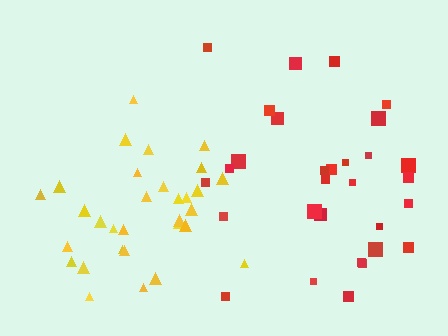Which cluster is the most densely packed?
Yellow.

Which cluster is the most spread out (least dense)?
Red.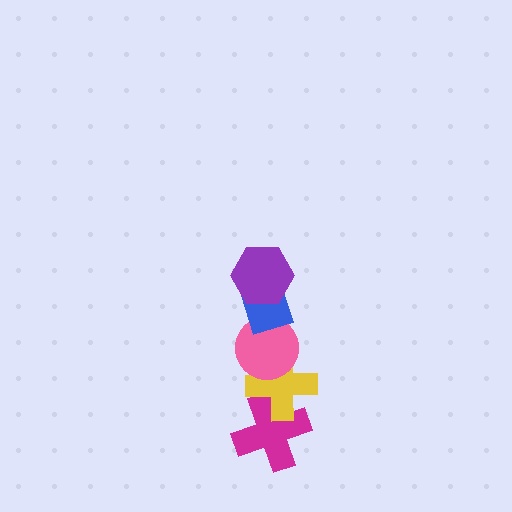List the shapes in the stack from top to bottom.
From top to bottom: the purple hexagon, the blue diamond, the pink circle, the yellow cross, the magenta cross.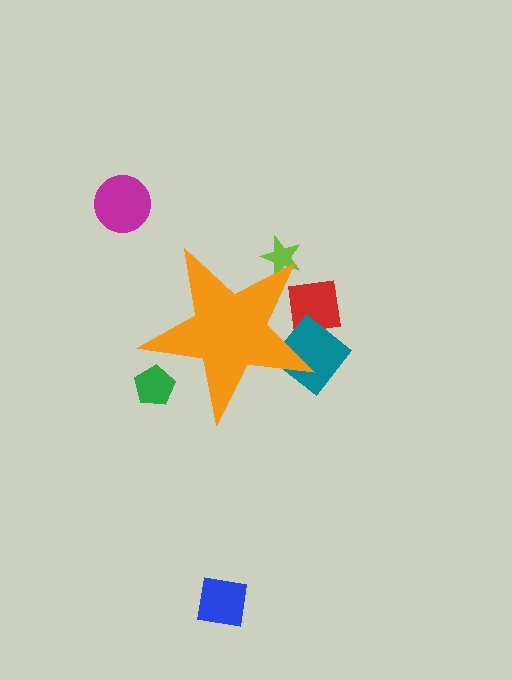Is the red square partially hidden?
Yes, the red square is partially hidden behind the orange star.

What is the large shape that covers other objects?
An orange star.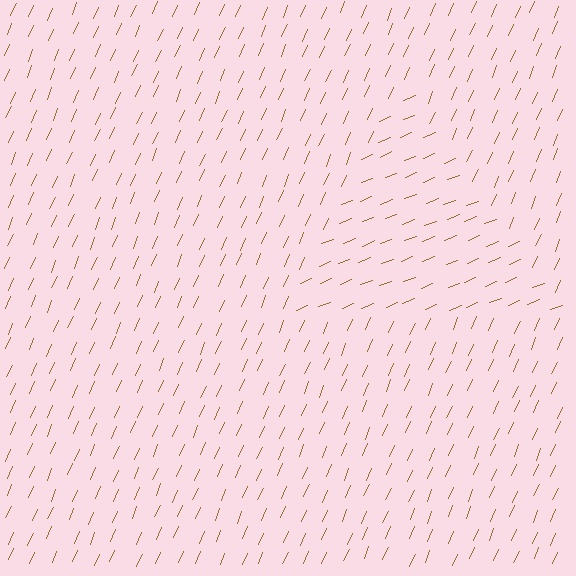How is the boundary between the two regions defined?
The boundary is defined purely by a change in line orientation (approximately 45 degrees difference). All lines are the same color and thickness.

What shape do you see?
I see a triangle.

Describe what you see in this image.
The image is filled with small brown line segments. A triangle region in the image has lines oriented differently from the surrounding lines, creating a visible texture boundary.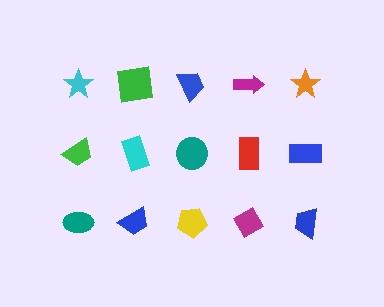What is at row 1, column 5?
An orange star.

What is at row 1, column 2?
A green square.